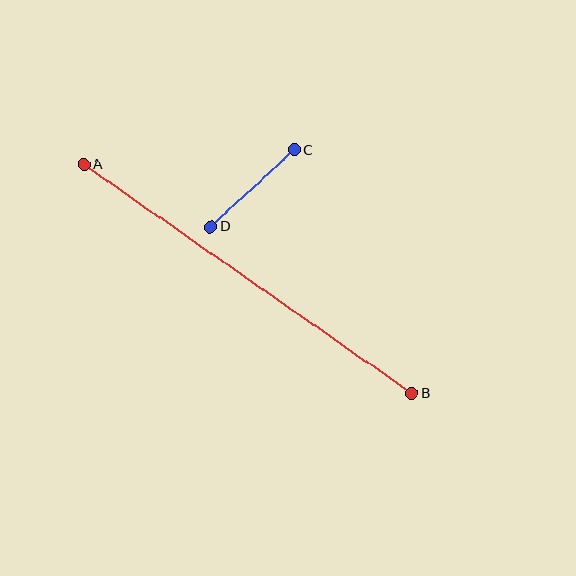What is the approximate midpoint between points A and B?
The midpoint is at approximately (248, 279) pixels.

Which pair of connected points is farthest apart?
Points A and B are farthest apart.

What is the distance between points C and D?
The distance is approximately 114 pixels.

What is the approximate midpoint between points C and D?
The midpoint is at approximately (252, 188) pixels.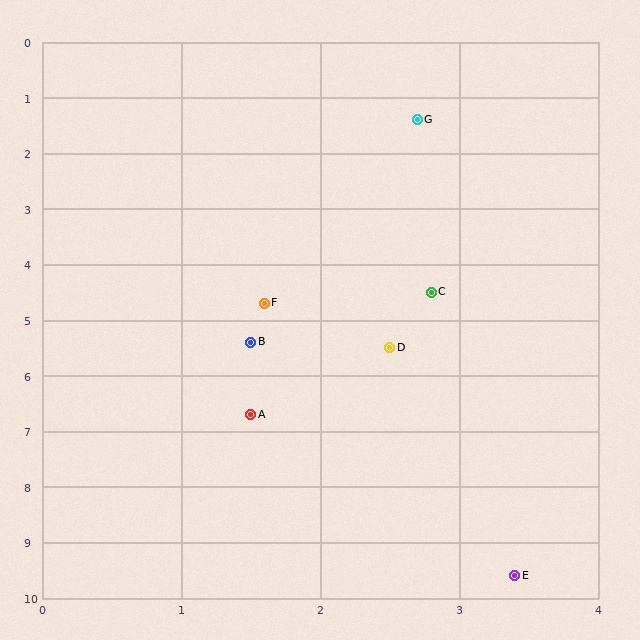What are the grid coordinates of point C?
Point C is at approximately (2.8, 4.5).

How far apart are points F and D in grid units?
Points F and D are about 1.2 grid units apart.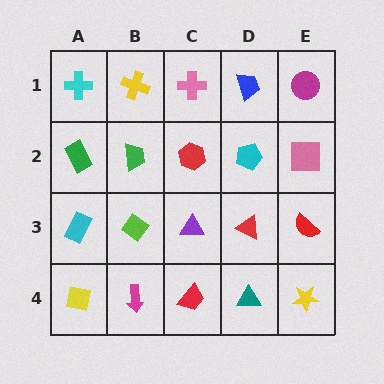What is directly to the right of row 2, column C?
A cyan pentagon.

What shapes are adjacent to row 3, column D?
A cyan pentagon (row 2, column D), a teal triangle (row 4, column D), a purple triangle (row 3, column C), a red semicircle (row 3, column E).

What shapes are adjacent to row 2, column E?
A magenta circle (row 1, column E), a red semicircle (row 3, column E), a cyan pentagon (row 2, column D).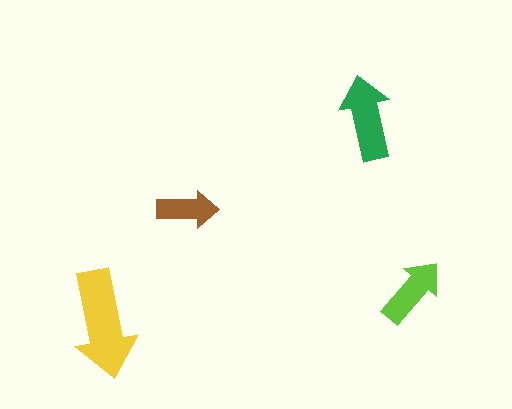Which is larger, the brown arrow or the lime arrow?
The lime one.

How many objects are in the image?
There are 4 objects in the image.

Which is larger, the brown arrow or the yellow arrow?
The yellow one.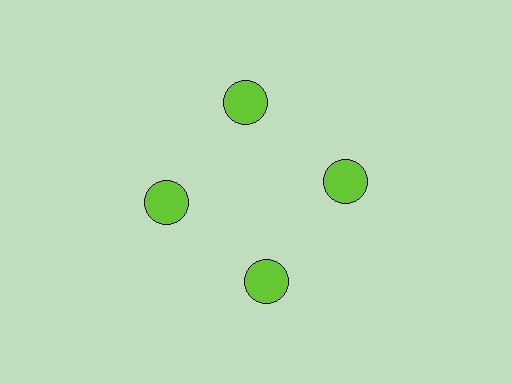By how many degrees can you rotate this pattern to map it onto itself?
The pattern maps onto itself every 90 degrees of rotation.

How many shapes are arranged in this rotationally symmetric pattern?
There are 4 shapes, arranged in 4 groups of 1.